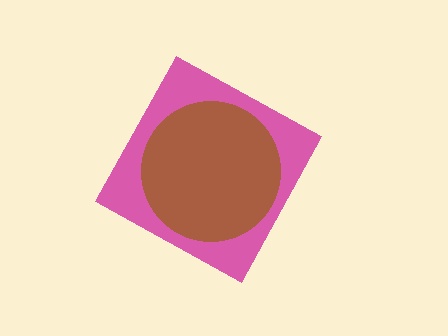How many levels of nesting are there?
2.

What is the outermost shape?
The pink diamond.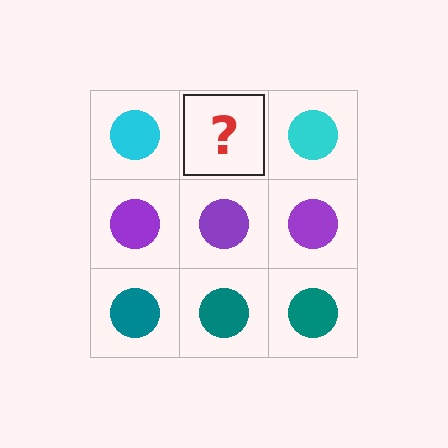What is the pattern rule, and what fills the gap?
The rule is that each row has a consistent color. The gap should be filled with a cyan circle.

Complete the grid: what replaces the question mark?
The question mark should be replaced with a cyan circle.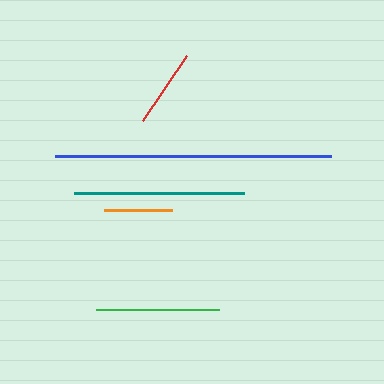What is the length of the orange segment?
The orange segment is approximately 69 pixels long.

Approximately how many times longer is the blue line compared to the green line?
The blue line is approximately 2.3 times the length of the green line.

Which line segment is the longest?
The blue line is the longest at approximately 276 pixels.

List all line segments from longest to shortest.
From longest to shortest: blue, teal, green, red, orange.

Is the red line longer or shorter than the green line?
The green line is longer than the red line.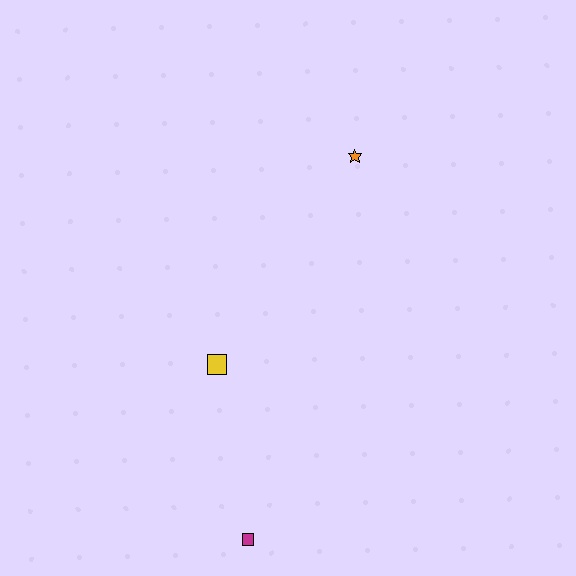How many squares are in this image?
There are 2 squares.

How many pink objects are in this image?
There are no pink objects.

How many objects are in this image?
There are 3 objects.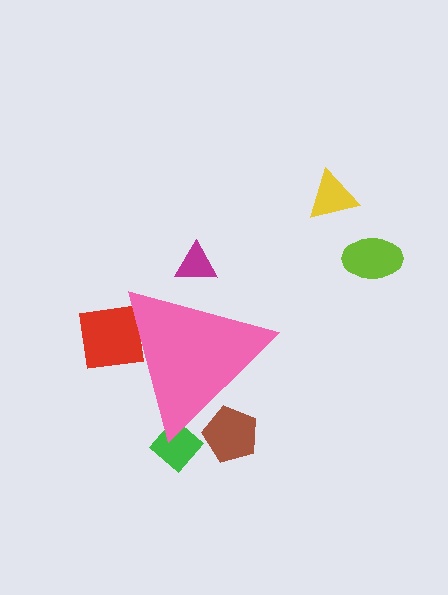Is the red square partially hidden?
Yes, the red square is partially hidden behind the pink triangle.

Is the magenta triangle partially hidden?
Yes, the magenta triangle is partially hidden behind the pink triangle.